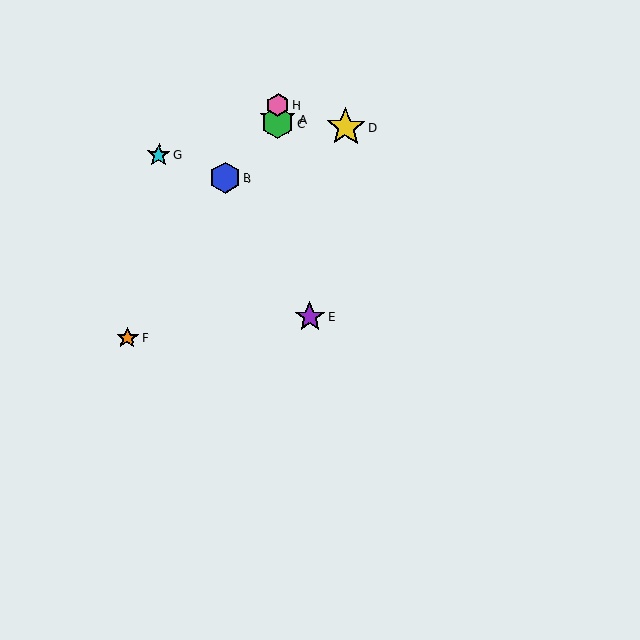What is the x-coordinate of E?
Object E is at x≈310.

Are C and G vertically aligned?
No, C is at x≈278 and G is at x≈159.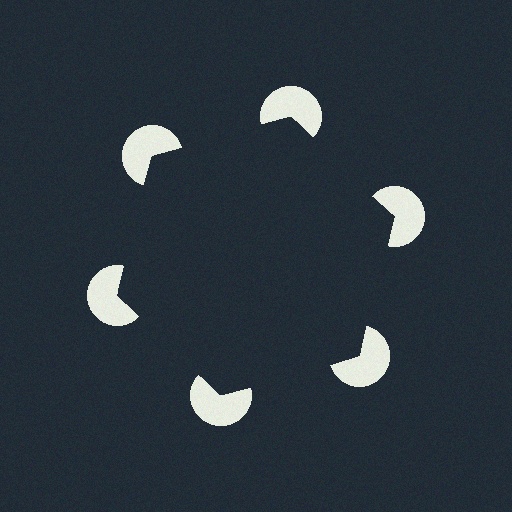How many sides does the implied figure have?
6 sides.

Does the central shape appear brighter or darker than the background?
It typically appears slightly darker than the background, even though no actual brightness change is drawn.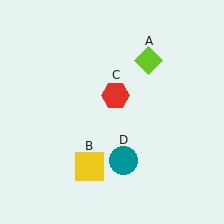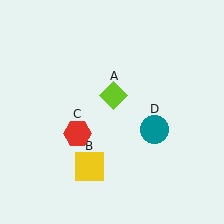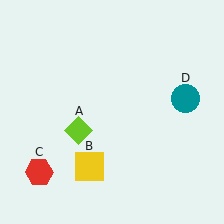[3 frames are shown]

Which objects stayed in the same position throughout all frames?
Yellow square (object B) remained stationary.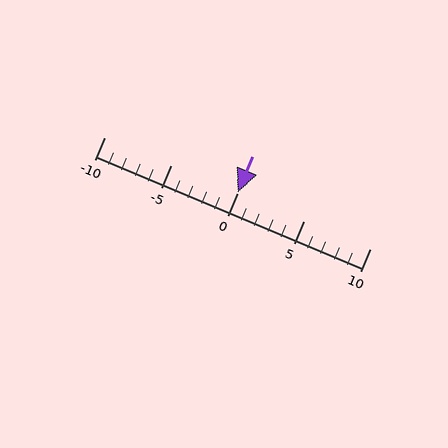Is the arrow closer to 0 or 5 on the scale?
The arrow is closer to 0.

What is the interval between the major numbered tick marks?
The major tick marks are spaced 5 units apart.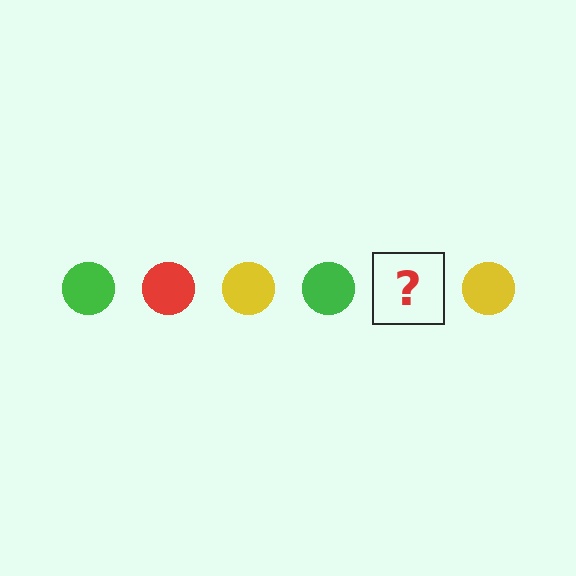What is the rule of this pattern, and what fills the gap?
The rule is that the pattern cycles through green, red, yellow circles. The gap should be filled with a red circle.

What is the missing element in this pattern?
The missing element is a red circle.